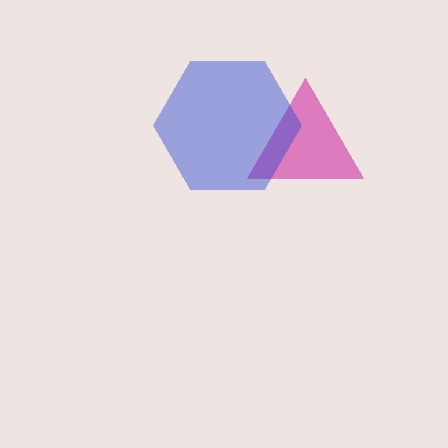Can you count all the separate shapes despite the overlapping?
Yes, there are 2 separate shapes.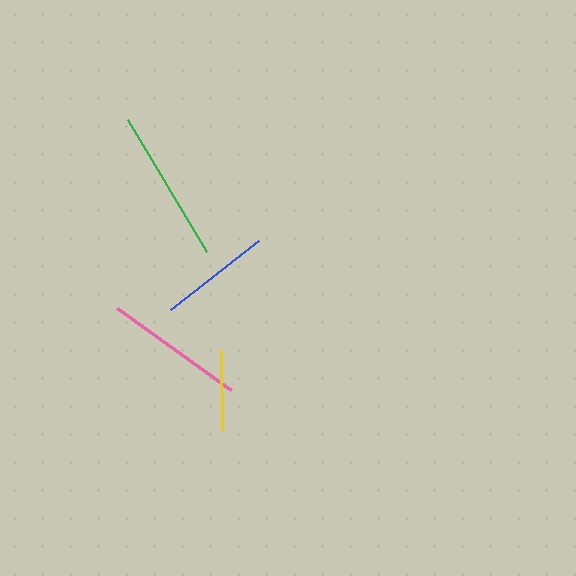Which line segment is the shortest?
The yellow line is the shortest at approximately 79 pixels.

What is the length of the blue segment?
The blue segment is approximately 112 pixels long.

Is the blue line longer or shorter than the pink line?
The pink line is longer than the blue line.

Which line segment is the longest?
The green line is the longest at approximately 154 pixels.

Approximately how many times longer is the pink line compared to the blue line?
The pink line is approximately 1.3 times the length of the blue line.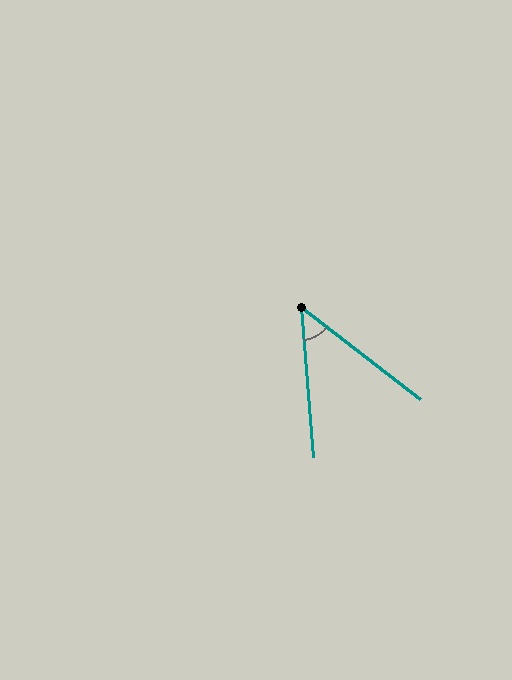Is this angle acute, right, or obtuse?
It is acute.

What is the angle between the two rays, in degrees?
Approximately 47 degrees.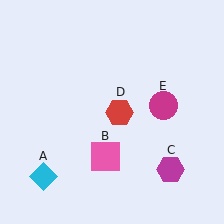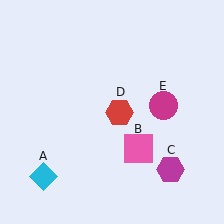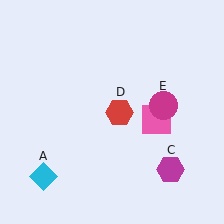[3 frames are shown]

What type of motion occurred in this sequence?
The pink square (object B) rotated counterclockwise around the center of the scene.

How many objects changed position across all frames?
1 object changed position: pink square (object B).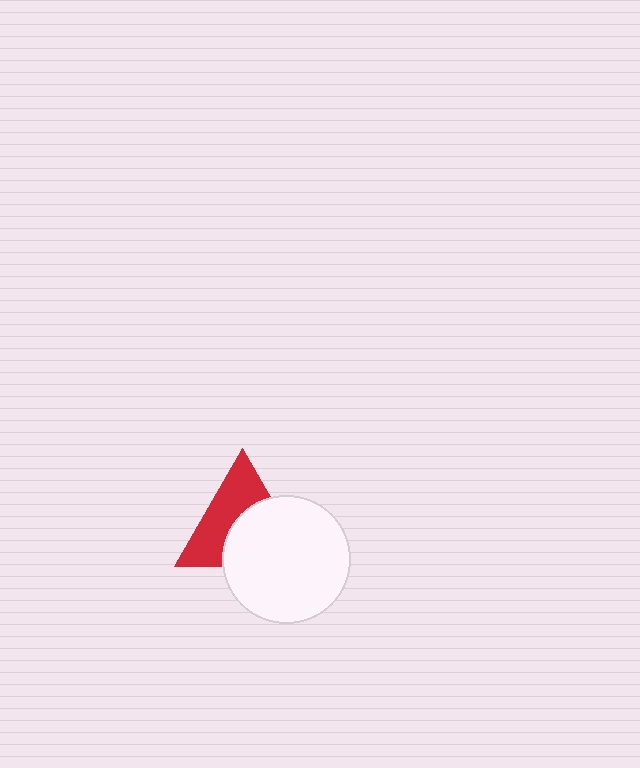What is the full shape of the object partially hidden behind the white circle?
The partially hidden object is a red triangle.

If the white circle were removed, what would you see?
You would see the complete red triangle.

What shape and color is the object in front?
The object in front is a white circle.